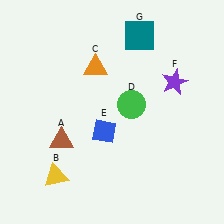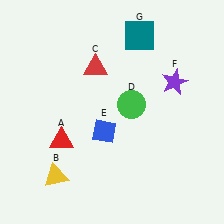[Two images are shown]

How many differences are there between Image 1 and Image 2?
There are 2 differences between the two images.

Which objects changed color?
A changed from brown to red. C changed from orange to red.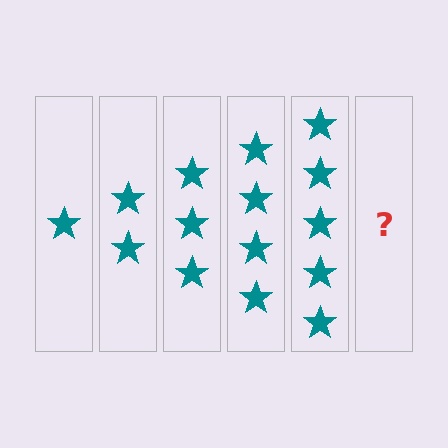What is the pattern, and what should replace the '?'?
The pattern is that each step adds one more star. The '?' should be 6 stars.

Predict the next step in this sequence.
The next step is 6 stars.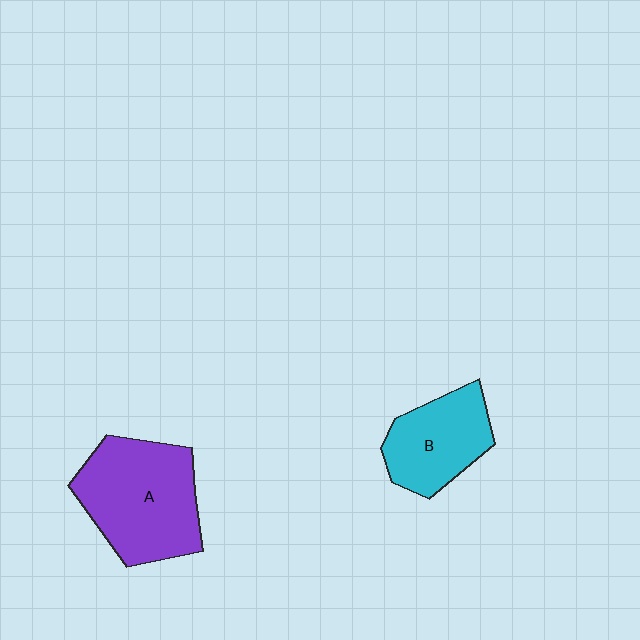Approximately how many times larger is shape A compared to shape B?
Approximately 1.5 times.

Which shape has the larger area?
Shape A (purple).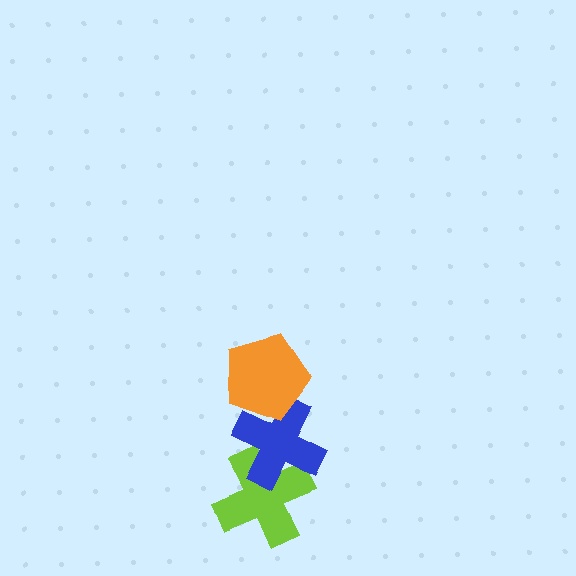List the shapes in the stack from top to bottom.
From top to bottom: the orange pentagon, the blue cross, the lime cross.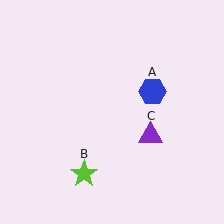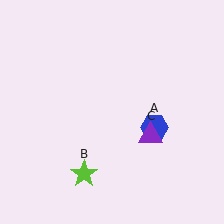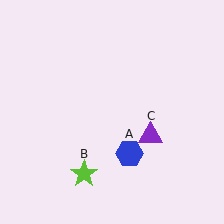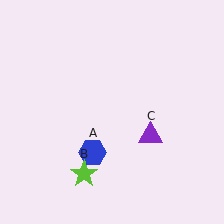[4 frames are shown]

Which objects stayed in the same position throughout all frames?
Lime star (object B) and purple triangle (object C) remained stationary.